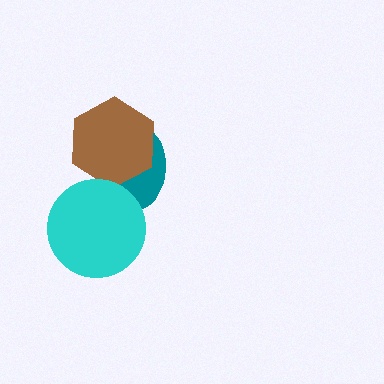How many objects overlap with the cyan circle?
1 object overlaps with the cyan circle.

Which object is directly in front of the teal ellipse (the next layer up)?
The brown hexagon is directly in front of the teal ellipse.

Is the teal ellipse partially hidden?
Yes, it is partially covered by another shape.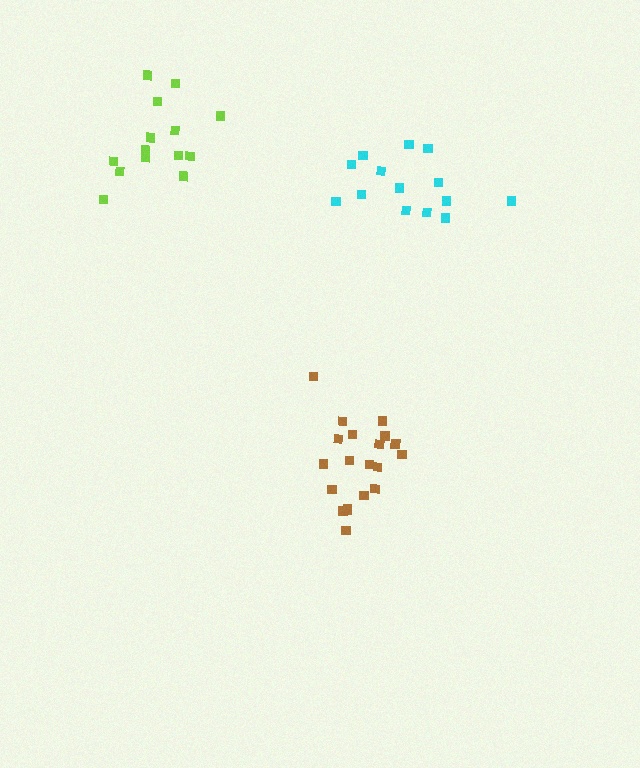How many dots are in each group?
Group 1: 14 dots, Group 2: 20 dots, Group 3: 14 dots (48 total).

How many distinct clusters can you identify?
There are 3 distinct clusters.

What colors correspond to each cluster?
The clusters are colored: cyan, brown, lime.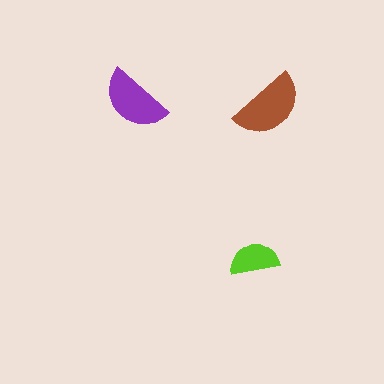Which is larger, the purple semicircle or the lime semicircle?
The purple one.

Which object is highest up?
The purple semicircle is topmost.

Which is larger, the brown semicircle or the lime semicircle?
The brown one.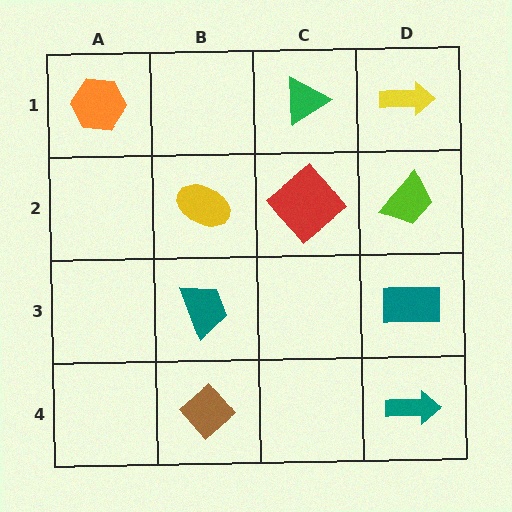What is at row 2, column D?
A lime trapezoid.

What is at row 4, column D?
A teal arrow.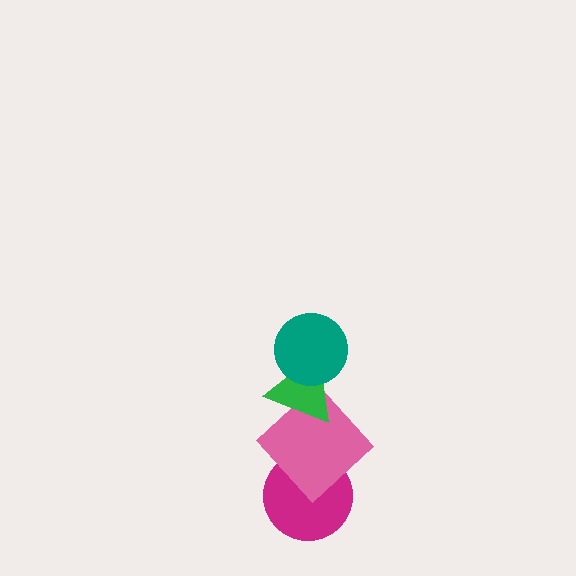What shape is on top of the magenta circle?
The pink diamond is on top of the magenta circle.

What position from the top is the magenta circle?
The magenta circle is 4th from the top.